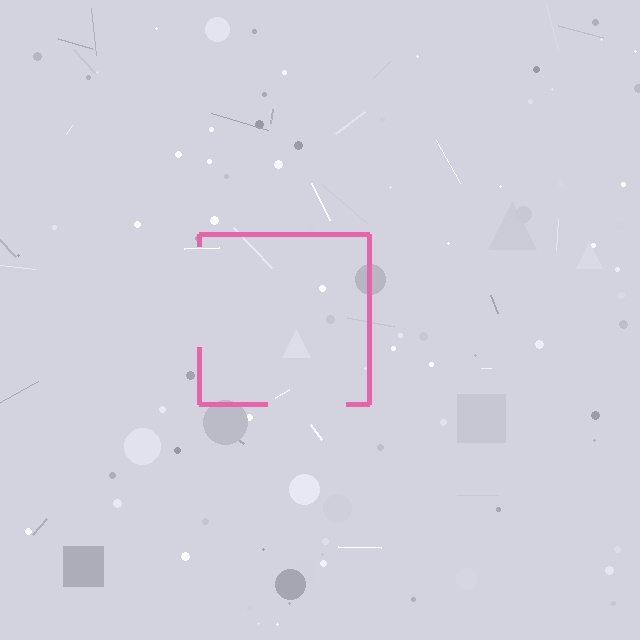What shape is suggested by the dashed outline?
The dashed outline suggests a square.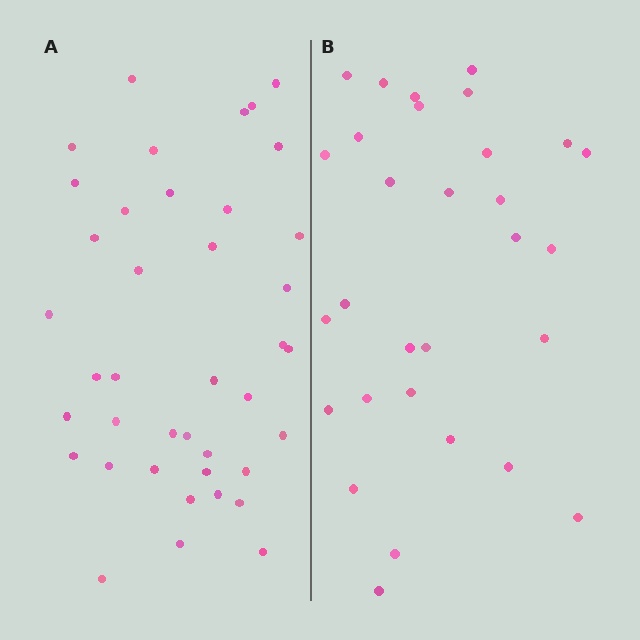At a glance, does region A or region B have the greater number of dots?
Region A (the left region) has more dots.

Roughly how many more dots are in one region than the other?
Region A has roughly 10 or so more dots than region B.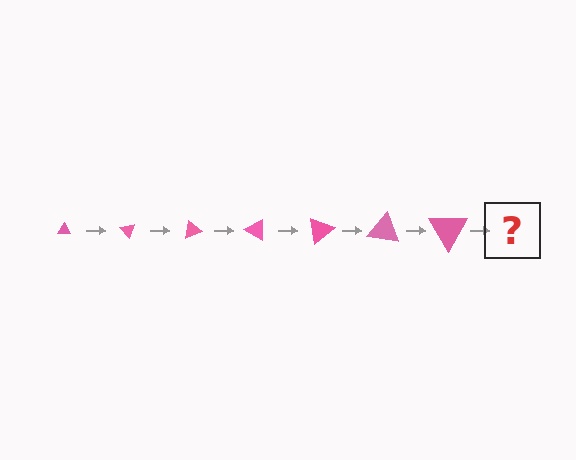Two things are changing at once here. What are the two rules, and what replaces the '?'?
The two rules are that the triangle grows larger each step and it rotates 50 degrees each step. The '?' should be a triangle, larger than the previous one and rotated 350 degrees from the start.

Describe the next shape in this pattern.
It should be a triangle, larger than the previous one and rotated 350 degrees from the start.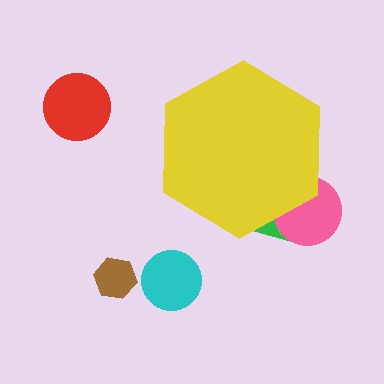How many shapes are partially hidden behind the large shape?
3 shapes are partially hidden.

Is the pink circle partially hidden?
Yes, the pink circle is partially hidden behind the yellow hexagon.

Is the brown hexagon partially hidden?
No, the brown hexagon is fully visible.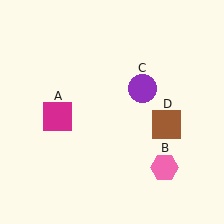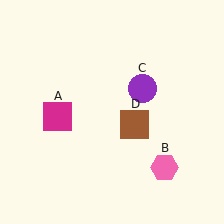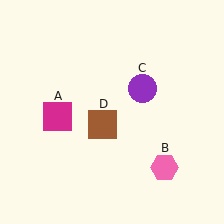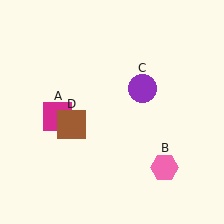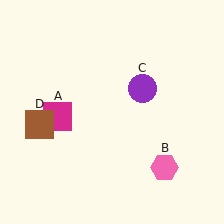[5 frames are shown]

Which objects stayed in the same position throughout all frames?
Magenta square (object A) and pink hexagon (object B) and purple circle (object C) remained stationary.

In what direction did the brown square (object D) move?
The brown square (object D) moved left.